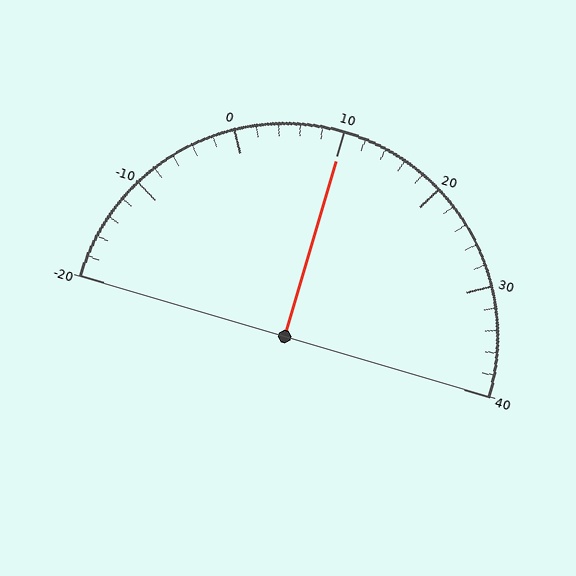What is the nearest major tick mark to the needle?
The nearest major tick mark is 10.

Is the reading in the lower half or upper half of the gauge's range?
The reading is in the upper half of the range (-20 to 40).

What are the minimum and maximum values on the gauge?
The gauge ranges from -20 to 40.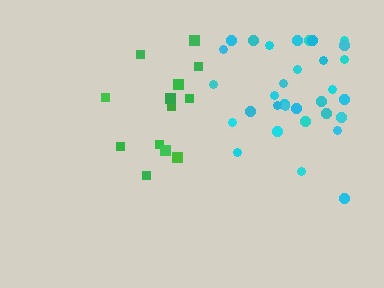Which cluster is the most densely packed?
Cyan.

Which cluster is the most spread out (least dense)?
Green.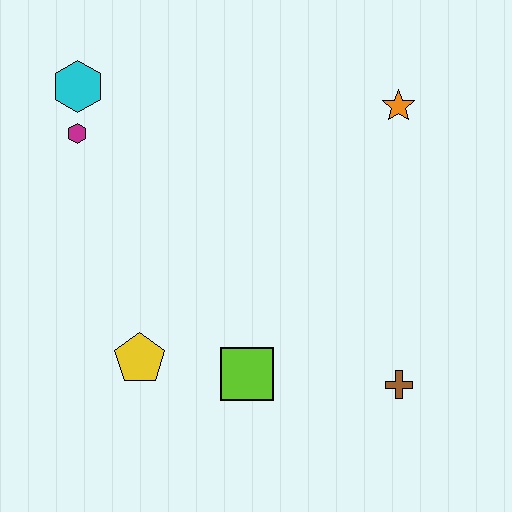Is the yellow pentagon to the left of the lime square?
Yes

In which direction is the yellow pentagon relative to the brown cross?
The yellow pentagon is to the left of the brown cross.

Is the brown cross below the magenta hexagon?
Yes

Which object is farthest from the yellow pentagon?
The orange star is farthest from the yellow pentagon.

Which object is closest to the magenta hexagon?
The cyan hexagon is closest to the magenta hexagon.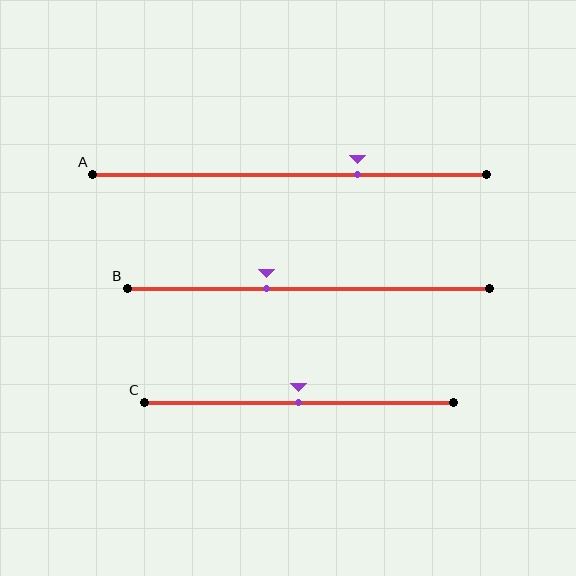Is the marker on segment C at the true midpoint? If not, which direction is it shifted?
Yes, the marker on segment C is at the true midpoint.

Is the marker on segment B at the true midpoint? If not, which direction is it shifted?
No, the marker on segment B is shifted to the left by about 12% of the segment length.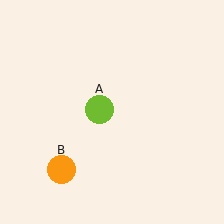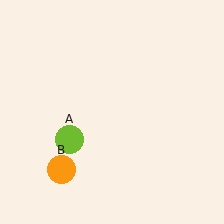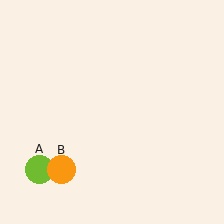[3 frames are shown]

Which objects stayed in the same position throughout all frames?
Orange circle (object B) remained stationary.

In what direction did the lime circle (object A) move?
The lime circle (object A) moved down and to the left.